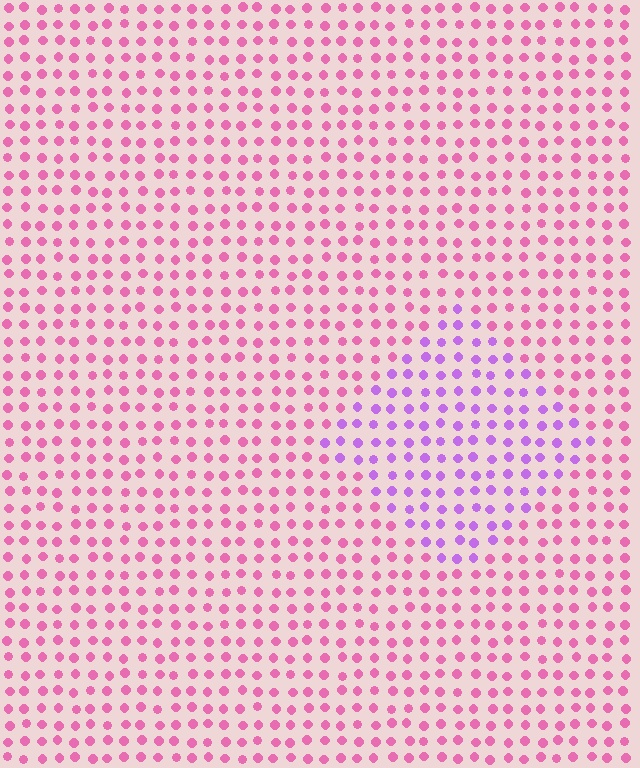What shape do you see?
I see a diamond.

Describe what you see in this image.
The image is filled with small pink elements in a uniform arrangement. A diamond-shaped region is visible where the elements are tinted to a slightly different hue, forming a subtle color boundary.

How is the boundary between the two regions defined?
The boundary is defined purely by a slight shift in hue (about 44 degrees). Spacing, size, and orientation are identical on both sides.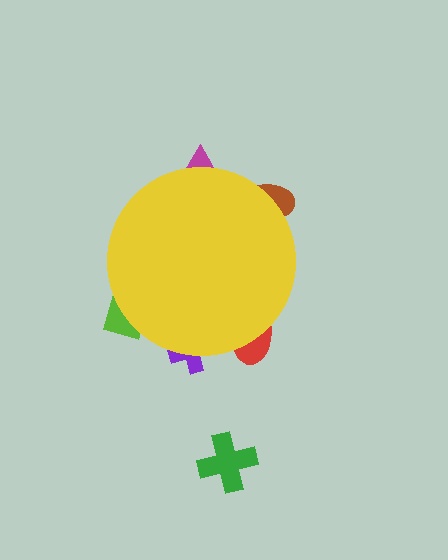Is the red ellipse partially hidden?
Yes, the red ellipse is partially hidden behind the yellow circle.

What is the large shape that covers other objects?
A yellow circle.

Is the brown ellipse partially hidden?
Yes, the brown ellipse is partially hidden behind the yellow circle.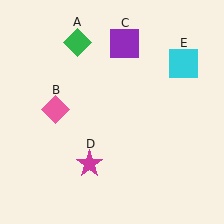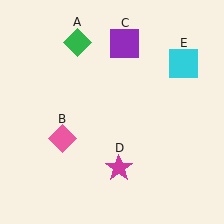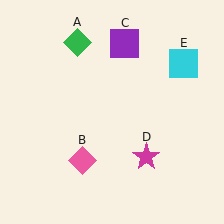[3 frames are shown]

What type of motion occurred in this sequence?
The pink diamond (object B), magenta star (object D) rotated counterclockwise around the center of the scene.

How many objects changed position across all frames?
2 objects changed position: pink diamond (object B), magenta star (object D).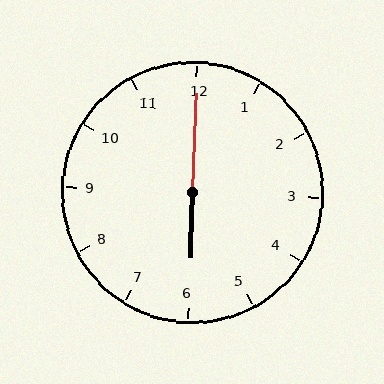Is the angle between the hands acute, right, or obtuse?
It is obtuse.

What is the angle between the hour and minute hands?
Approximately 180 degrees.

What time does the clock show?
6:00.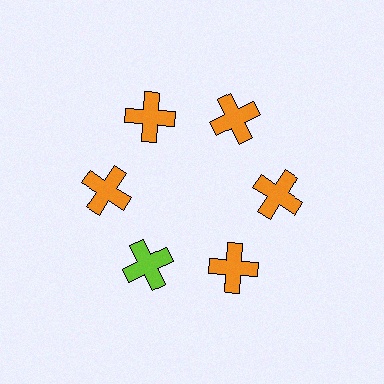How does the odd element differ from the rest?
It has a different color: lime instead of orange.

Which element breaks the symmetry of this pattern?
The lime cross at roughly the 7 o'clock position breaks the symmetry. All other shapes are orange crosses.